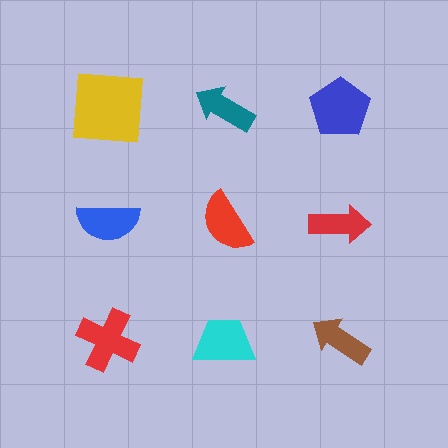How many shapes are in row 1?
3 shapes.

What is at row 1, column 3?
A blue pentagon.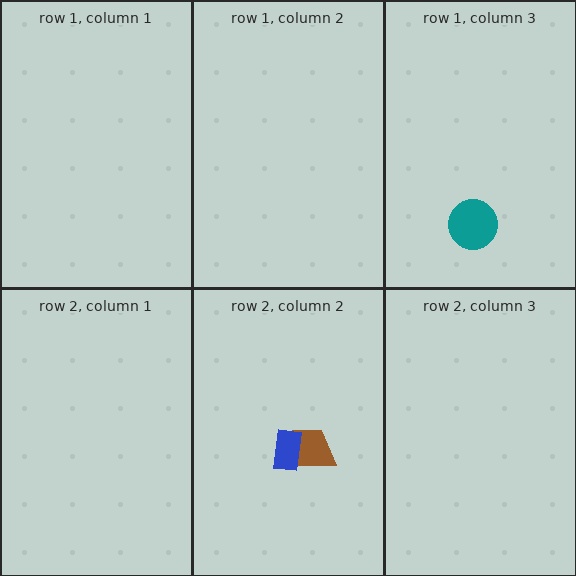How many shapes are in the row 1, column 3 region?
1.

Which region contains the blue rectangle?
The row 2, column 2 region.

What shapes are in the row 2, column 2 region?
The brown trapezoid, the blue rectangle.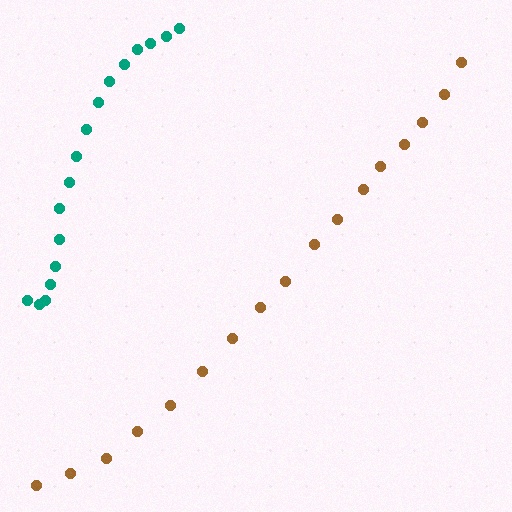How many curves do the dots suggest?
There are 2 distinct paths.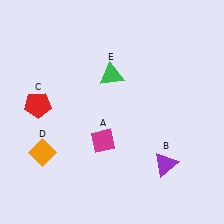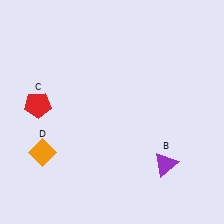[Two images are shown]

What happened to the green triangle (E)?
The green triangle (E) was removed in Image 2. It was in the top-left area of Image 1.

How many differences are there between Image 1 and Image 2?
There are 2 differences between the two images.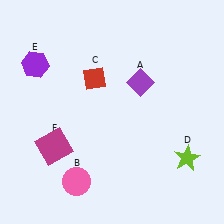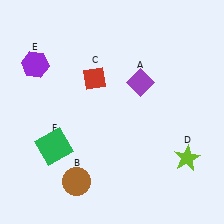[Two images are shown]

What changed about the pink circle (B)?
In Image 1, B is pink. In Image 2, it changed to brown.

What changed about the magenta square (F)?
In Image 1, F is magenta. In Image 2, it changed to green.